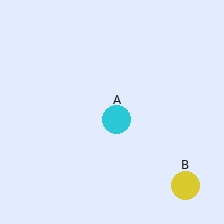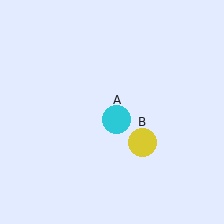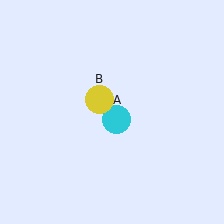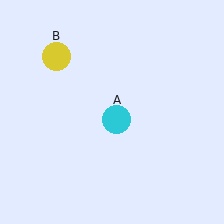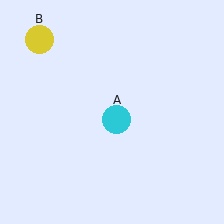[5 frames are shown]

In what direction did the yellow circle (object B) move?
The yellow circle (object B) moved up and to the left.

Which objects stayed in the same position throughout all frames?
Cyan circle (object A) remained stationary.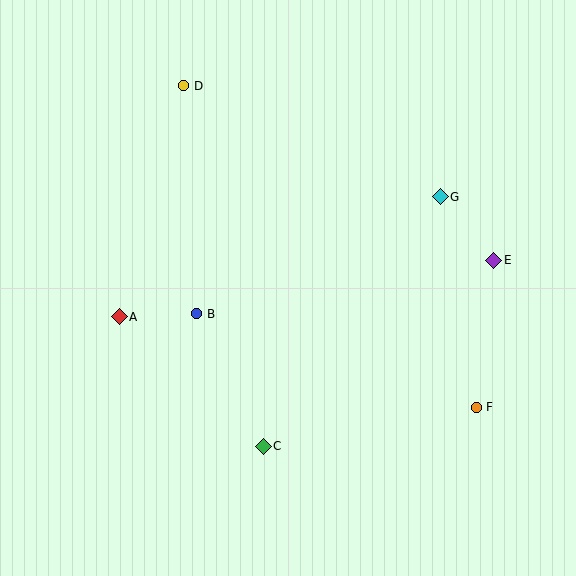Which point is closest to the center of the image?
Point B at (197, 314) is closest to the center.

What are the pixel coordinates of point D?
Point D is at (184, 86).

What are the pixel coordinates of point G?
Point G is at (440, 197).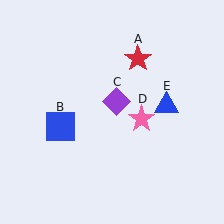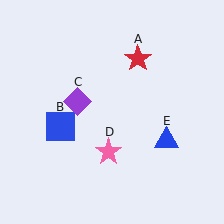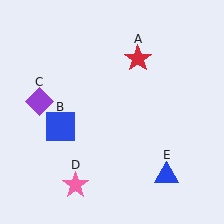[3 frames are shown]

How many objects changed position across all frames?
3 objects changed position: purple diamond (object C), pink star (object D), blue triangle (object E).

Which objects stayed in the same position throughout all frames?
Red star (object A) and blue square (object B) remained stationary.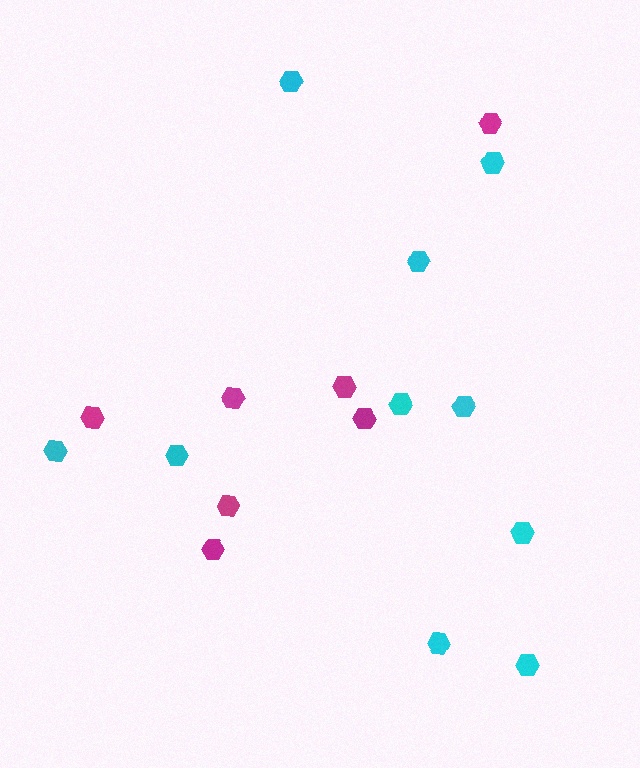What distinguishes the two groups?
There are 2 groups: one group of magenta hexagons (7) and one group of cyan hexagons (10).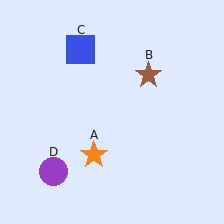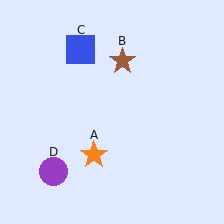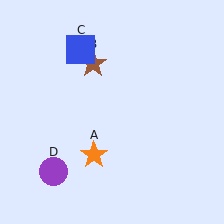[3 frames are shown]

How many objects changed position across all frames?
1 object changed position: brown star (object B).